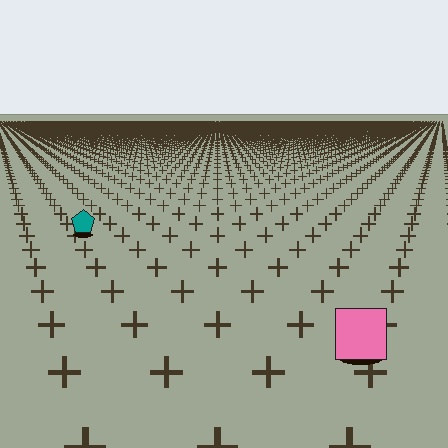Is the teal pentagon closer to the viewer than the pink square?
No. The pink square is closer — you can tell from the texture gradient: the ground texture is coarser near it.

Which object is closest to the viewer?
The pink square is closest. The texture marks near it are larger and more spread out.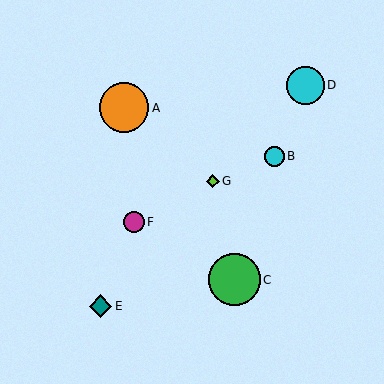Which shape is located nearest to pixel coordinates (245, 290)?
The green circle (labeled C) at (234, 280) is nearest to that location.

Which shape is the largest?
The green circle (labeled C) is the largest.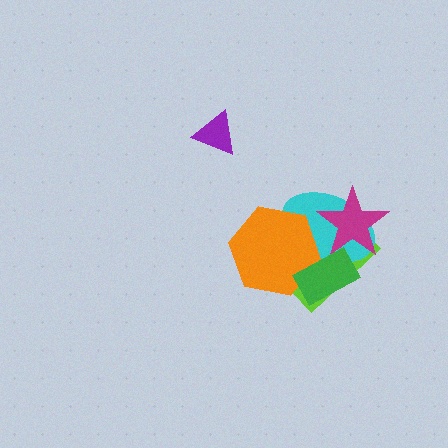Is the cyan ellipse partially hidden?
Yes, it is partially covered by another shape.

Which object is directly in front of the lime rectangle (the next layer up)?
The cyan ellipse is directly in front of the lime rectangle.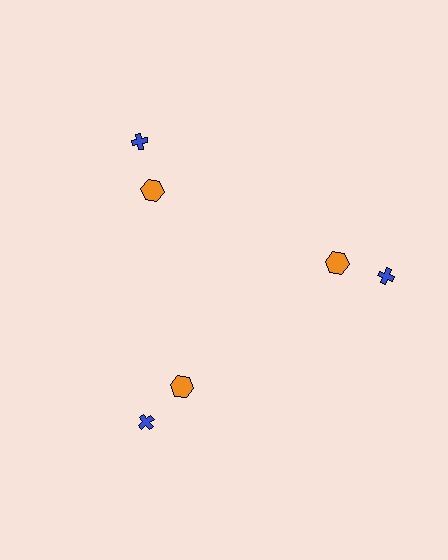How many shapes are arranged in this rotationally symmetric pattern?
There are 6 shapes, arranged in 3 groups of 2.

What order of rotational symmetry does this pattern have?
This pattern has 3-fold rotational symmetry.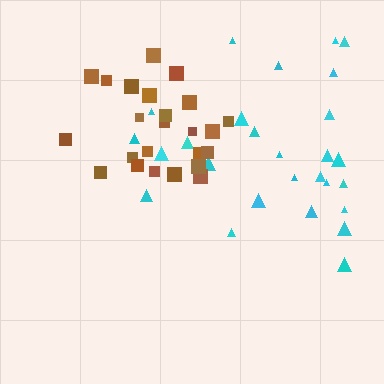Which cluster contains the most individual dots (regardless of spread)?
Cyan (27).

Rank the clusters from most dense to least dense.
brown, cyan.